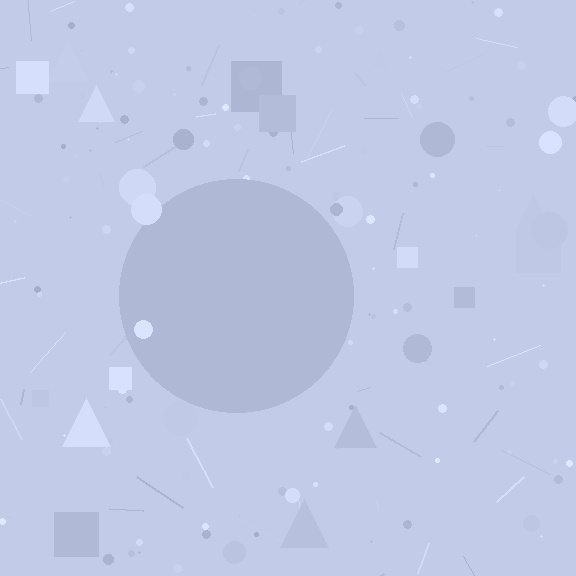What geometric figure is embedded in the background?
A circle is embedded in the background.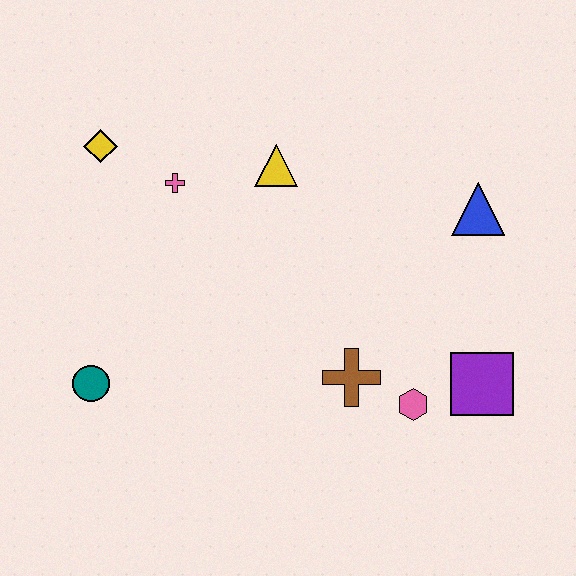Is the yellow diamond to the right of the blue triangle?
No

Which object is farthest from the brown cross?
The yellow diamond is farthest from the brown cross.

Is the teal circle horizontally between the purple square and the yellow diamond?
No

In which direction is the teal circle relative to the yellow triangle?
The teal circle is below the yellow triangle.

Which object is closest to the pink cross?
The yellow diamond is closest to the pink cross.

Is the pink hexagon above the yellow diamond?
No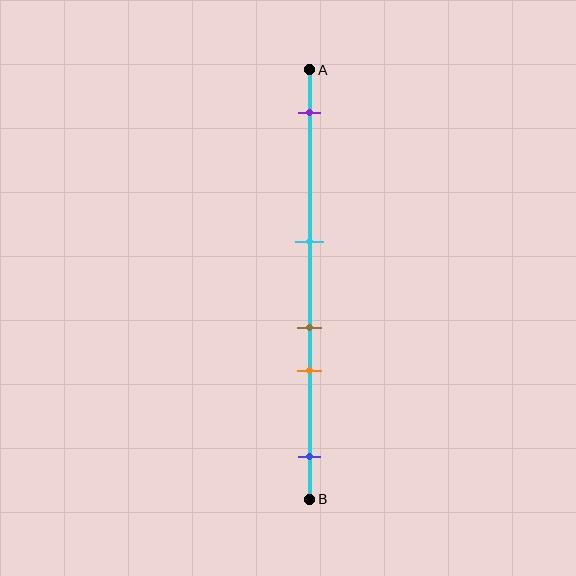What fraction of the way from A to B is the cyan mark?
The cyan mark is approximately 40% (0.4) of the way from A to B.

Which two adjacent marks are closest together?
The brown and orange marks are the closest adjacent pair.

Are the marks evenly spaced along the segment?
No, the marks are not evenly spaced.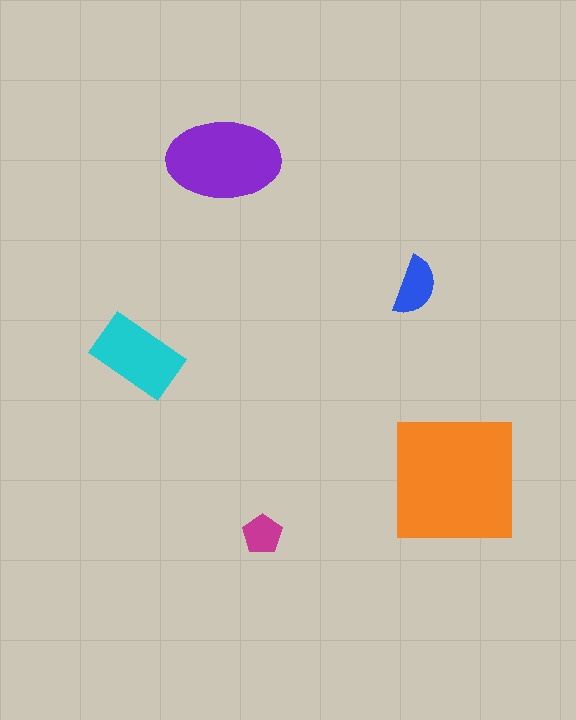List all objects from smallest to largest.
The magenta pentagon, the blue semicircle, the cyan rectangle, the purple ellipse, the orange square.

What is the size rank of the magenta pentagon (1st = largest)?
5th.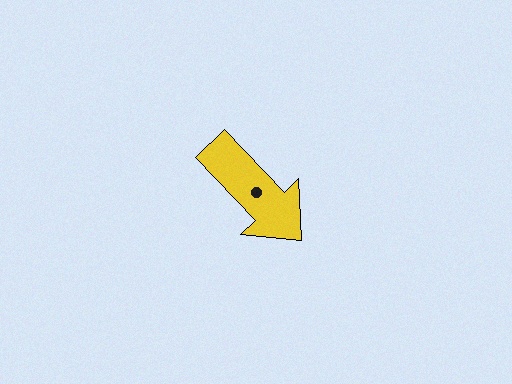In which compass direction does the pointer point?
Southeast.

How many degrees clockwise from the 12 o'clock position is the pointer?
Approximately 136 degrees.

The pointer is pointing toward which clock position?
Roughly 5 o'clock.